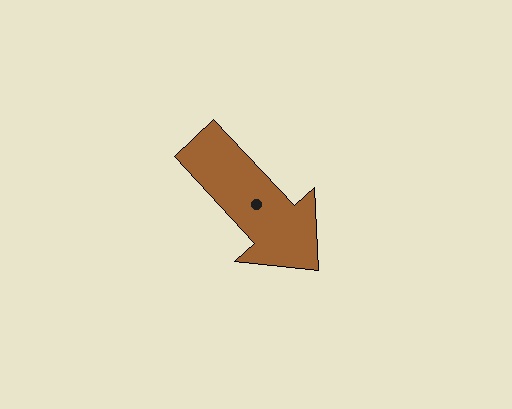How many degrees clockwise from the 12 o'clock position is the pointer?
Approximately 137 degrees.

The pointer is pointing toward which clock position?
Roughly 5 o'clock.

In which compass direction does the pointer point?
Southeast.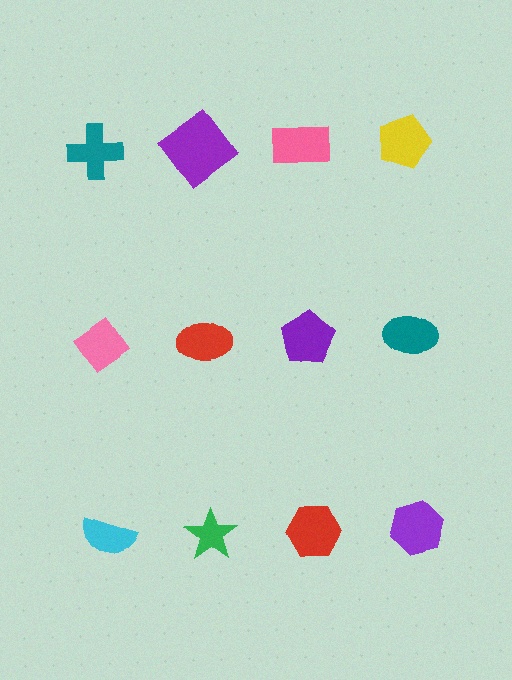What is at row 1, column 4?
A yellow pentagon.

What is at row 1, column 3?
A pink rectangle.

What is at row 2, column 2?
A red ellipse.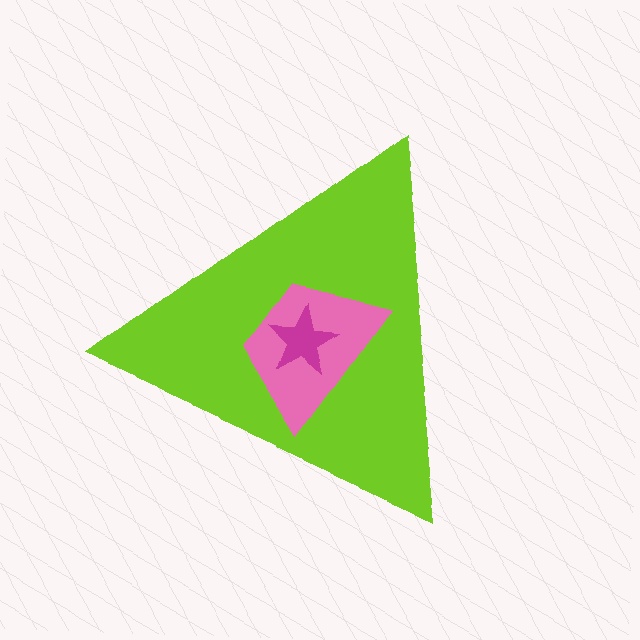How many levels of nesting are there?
3.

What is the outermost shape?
The lime triangle.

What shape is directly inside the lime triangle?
The pink trapezoid.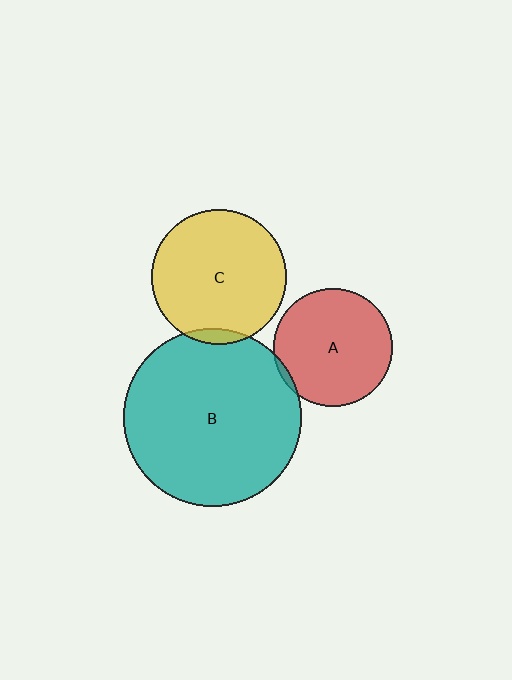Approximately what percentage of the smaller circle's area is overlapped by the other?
Approximately 5%.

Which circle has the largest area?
Circle B (teal).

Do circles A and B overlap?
Yes.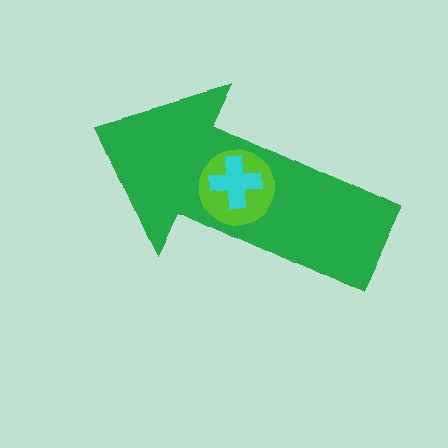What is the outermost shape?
The green arrow.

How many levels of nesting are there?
3.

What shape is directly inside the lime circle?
The cyan cross.